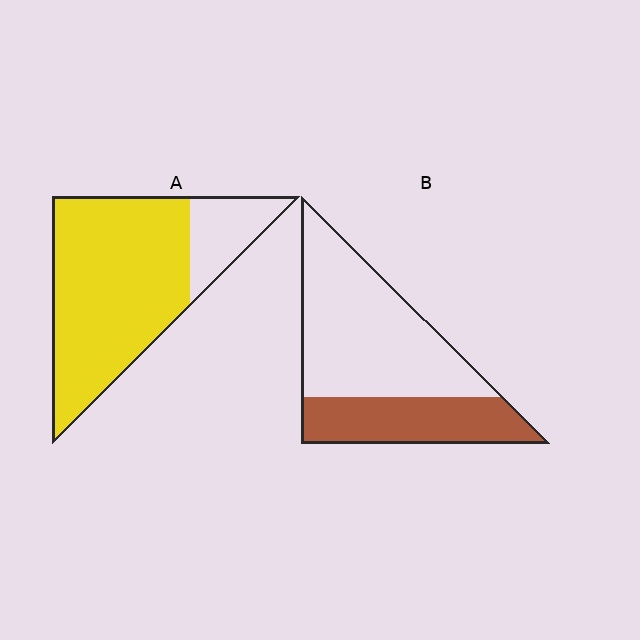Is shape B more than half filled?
No.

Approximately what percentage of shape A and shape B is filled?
A is approximately 80% and B is approximately 35%.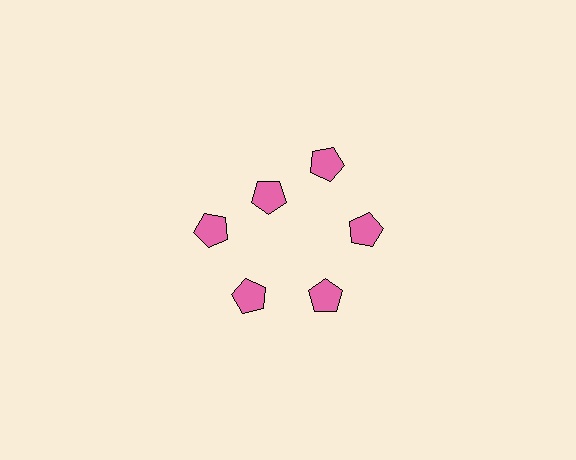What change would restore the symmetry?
The symmetry would be restored by moving it outward, back onto the ring so that all 6 pentagons sit at equal angles and equal distance from the center.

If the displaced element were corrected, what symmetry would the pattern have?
It would have 6-fold rotational symmetry — the pattern would map onto itself every 60 degrees.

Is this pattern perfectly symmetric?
No. The 6 pink pentagons are arranged in a ring, but one element near the 11 o'clock position is pulled inward toward the center, breaking the 6-fold rotational symmetry.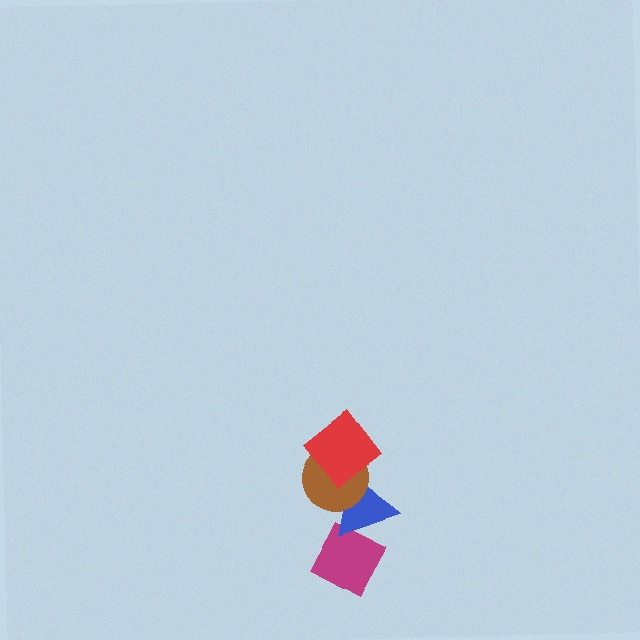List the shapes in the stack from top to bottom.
From top to bottom: the red diamond, the brown circle, the blue triangle, the magenta diamond.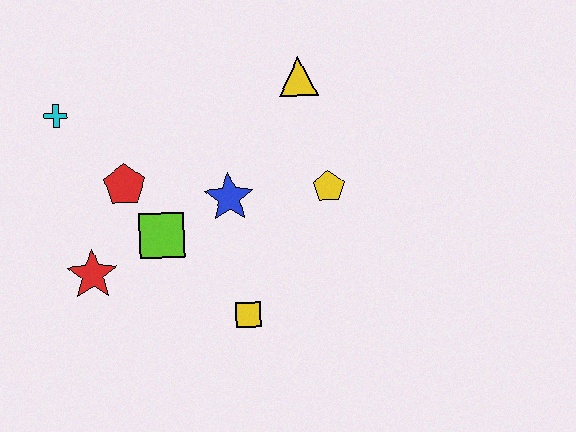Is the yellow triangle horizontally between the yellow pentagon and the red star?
Yes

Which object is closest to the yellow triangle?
The yellow pentagon is closest to the yellow triangle.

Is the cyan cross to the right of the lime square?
No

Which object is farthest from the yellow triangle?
The red star is farthest from the yellow triangle.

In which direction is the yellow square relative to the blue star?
The yellow square is below the blue star.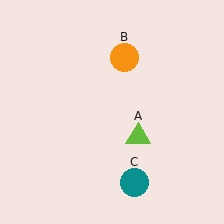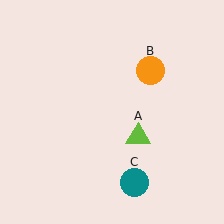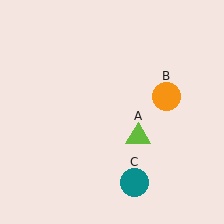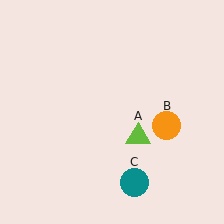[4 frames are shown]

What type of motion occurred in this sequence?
The orange circle (object B) rotated clockwise around the center of the scene.